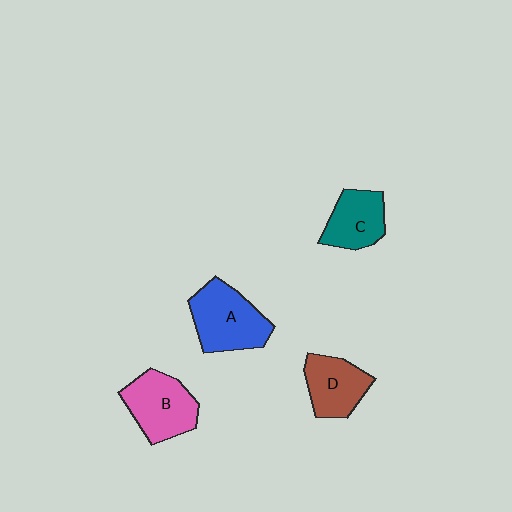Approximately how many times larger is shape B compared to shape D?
Approximately 1.2 times.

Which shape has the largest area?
Shape A (blue).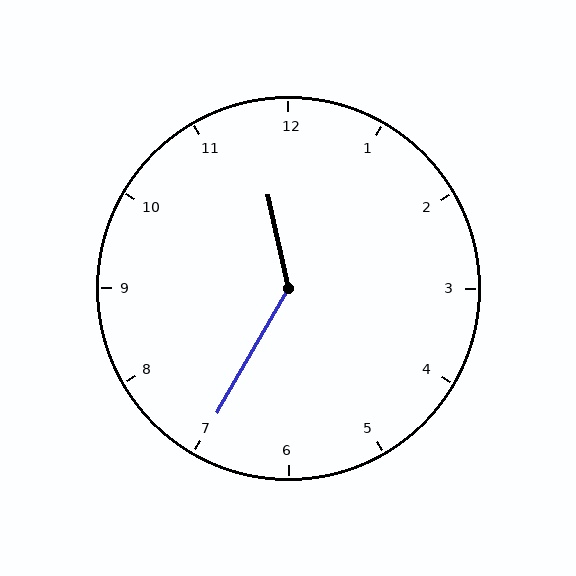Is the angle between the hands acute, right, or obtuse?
It is obtuse.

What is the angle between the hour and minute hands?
Approximately 138 degrees.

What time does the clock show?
11:35.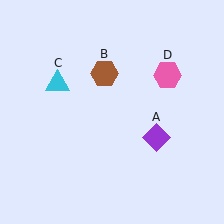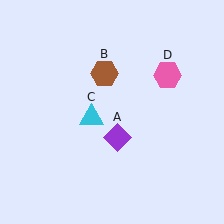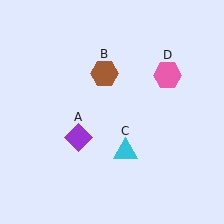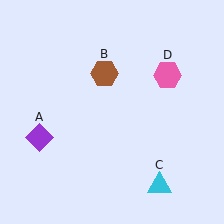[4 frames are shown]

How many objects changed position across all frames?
2 objects changed position: purple diamond (object A), cyan triangle (object C).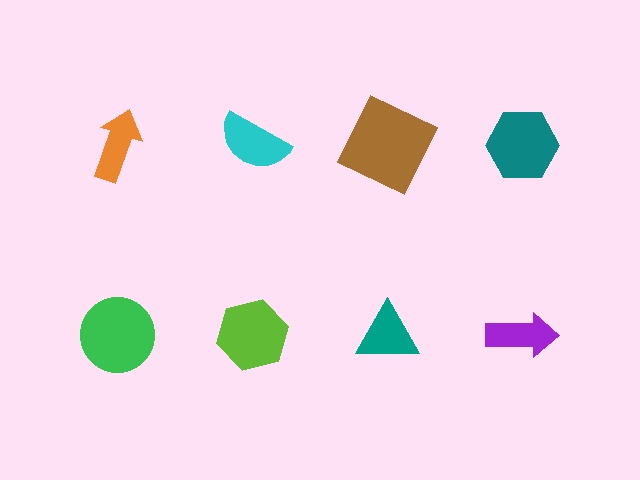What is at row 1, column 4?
A teal hexagon.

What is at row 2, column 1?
A green circle.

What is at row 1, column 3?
A brown square.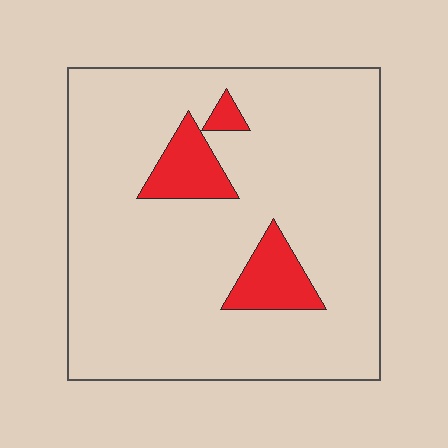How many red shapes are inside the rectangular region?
3.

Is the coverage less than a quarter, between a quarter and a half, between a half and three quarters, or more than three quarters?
Less than a quarter.